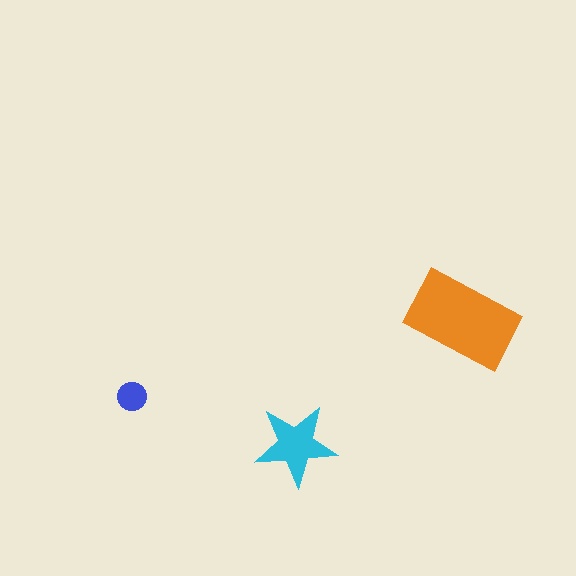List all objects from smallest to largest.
The blue circle, the cyan star, the orange rectangle.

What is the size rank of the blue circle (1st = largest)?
3rd.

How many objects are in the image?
There are 3 objects in the image.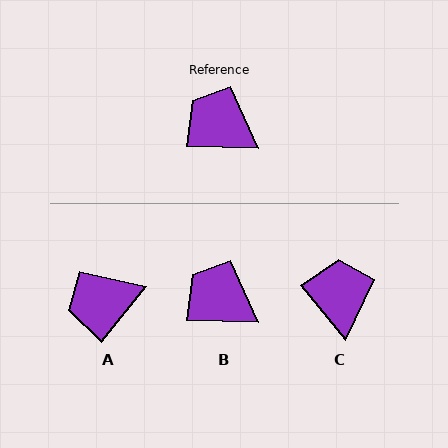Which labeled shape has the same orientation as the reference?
B.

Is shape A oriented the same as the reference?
No, it is off by about 54 degrees.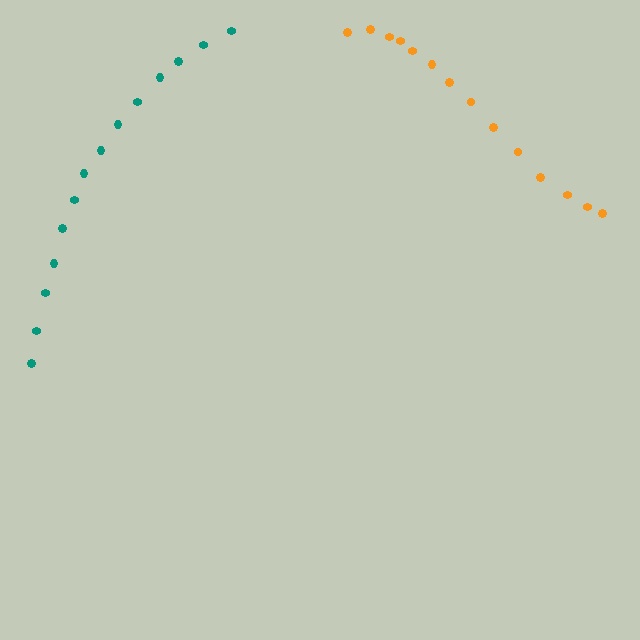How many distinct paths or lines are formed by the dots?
There are 2 distinct paths.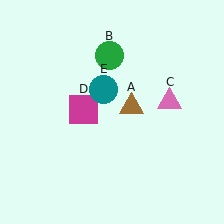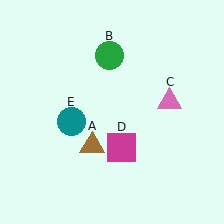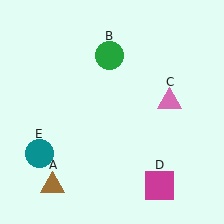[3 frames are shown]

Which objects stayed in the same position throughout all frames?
Green circle (object B) and pink triangle (object C) remained stationary.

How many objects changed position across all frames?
3 objects changed position: brown triangle (object A), magenta square (object D), teal circle (object E).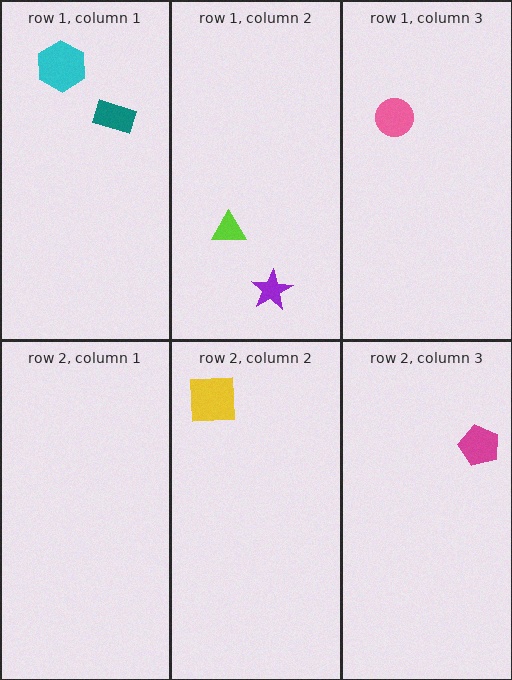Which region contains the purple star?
The row 1, column 2 region.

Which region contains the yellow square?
The row 2, column 2 region.